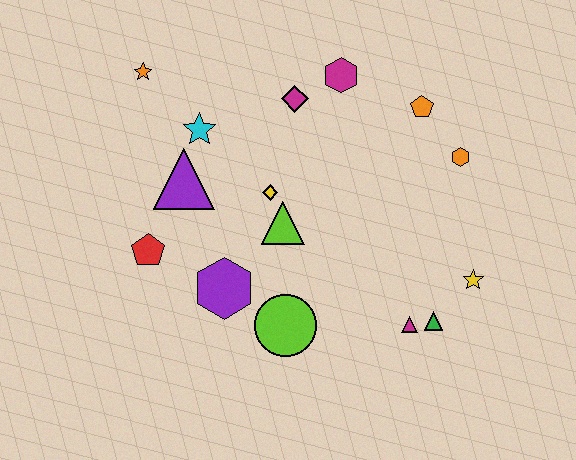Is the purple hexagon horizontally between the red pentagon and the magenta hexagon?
Yes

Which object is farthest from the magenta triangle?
The orange star is farthest from the magenta triangle.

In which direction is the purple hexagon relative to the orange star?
The purple hexagon is below the orange star.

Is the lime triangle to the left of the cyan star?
No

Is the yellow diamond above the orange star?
No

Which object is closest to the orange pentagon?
The orange hexagon is closest to the orange pentagon.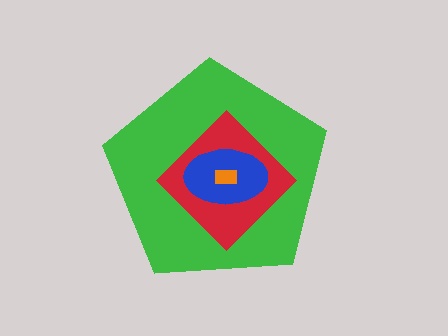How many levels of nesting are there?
4.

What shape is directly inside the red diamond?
The blue ellipse.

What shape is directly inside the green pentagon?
The red diamond.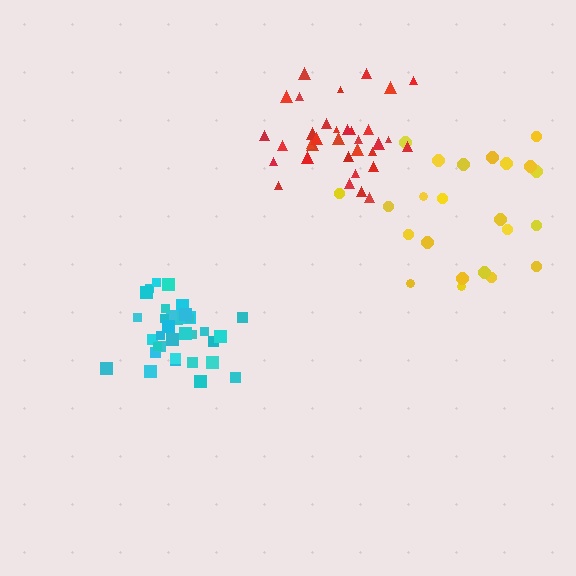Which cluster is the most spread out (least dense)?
Yellow.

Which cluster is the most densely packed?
Cyan.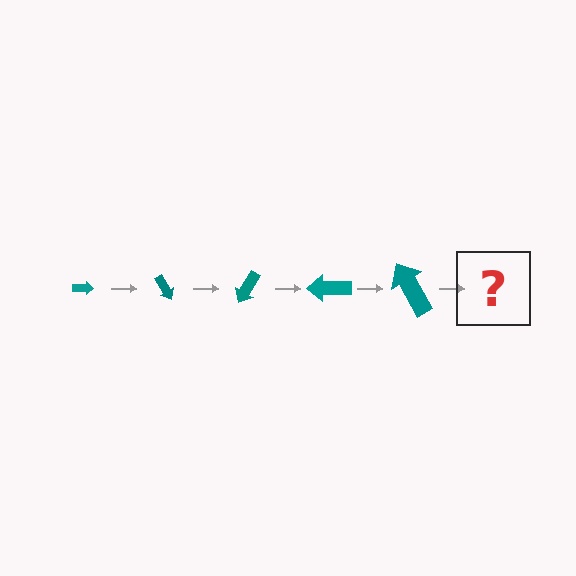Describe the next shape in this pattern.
It should be an arrow, larger than the previous one and rotated 300 degrees from the start.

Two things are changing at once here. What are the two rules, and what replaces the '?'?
The two rules are that the arrow grows larger each step and it rotates 60 degrees each step. The '?' should be an arrow, larger than the previous one and rotated 300 degrees from the start.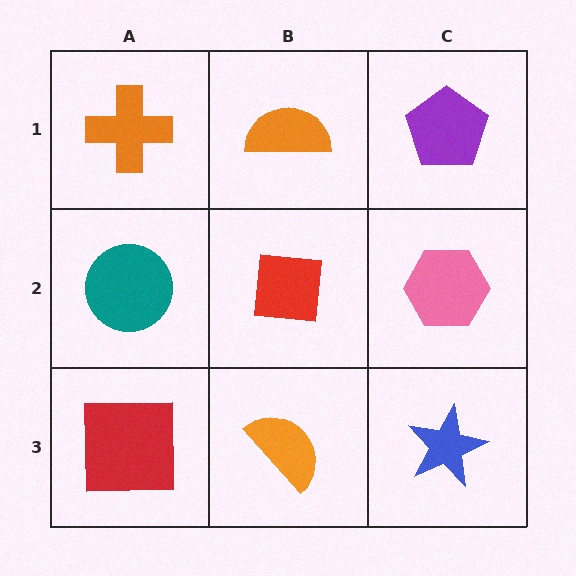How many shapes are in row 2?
3 shapes.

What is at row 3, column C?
A blue star.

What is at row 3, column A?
A red square.